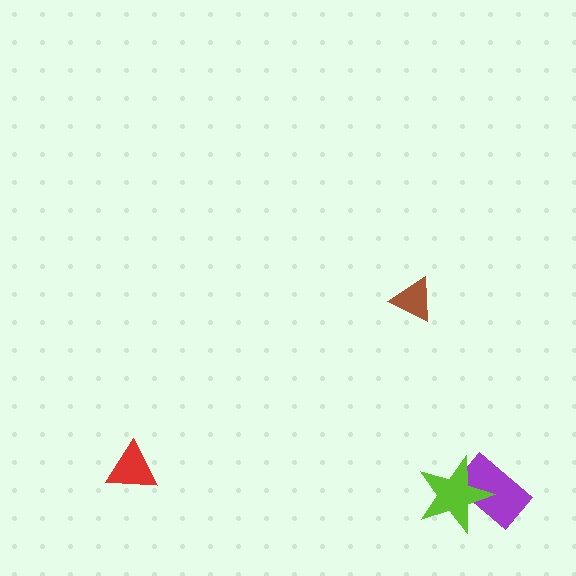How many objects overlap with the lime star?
1 object overlaps with the lime star.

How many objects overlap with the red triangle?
0 objects overlap with the red triangle.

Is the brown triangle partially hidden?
No, no other shape covers it.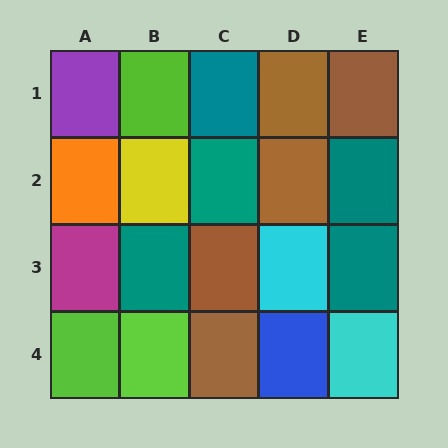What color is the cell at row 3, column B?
Teal.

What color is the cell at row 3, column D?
Cyan.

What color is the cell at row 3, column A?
Magenta.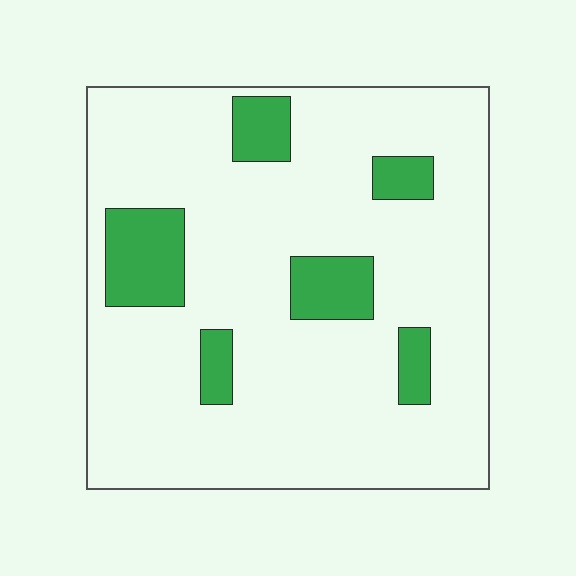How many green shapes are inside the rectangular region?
6.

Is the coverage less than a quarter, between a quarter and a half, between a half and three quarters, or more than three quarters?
Less than a quarter.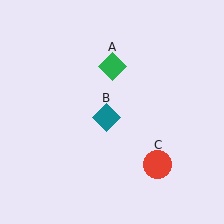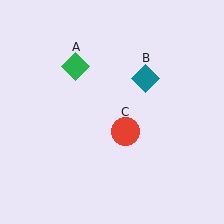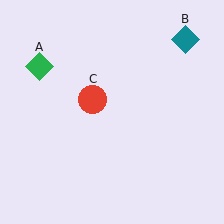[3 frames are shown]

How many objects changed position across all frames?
3 objects changed position: green diamond (object A), teal diamond (object B), red circle (object C).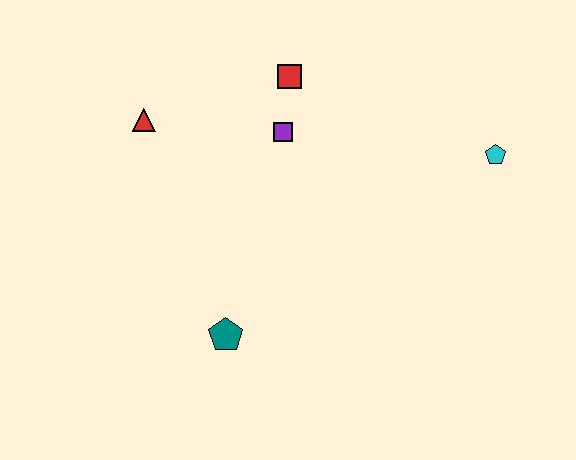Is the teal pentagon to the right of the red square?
No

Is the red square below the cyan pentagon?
No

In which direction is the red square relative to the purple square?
The red square is above the purple square.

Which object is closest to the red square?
The purple square is closest to the red square.